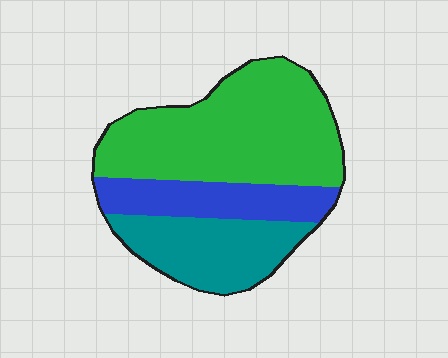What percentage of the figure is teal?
Teal takes up about one quarter (1/4) of the figure.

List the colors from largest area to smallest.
From largest to smallest: green, teal, blue.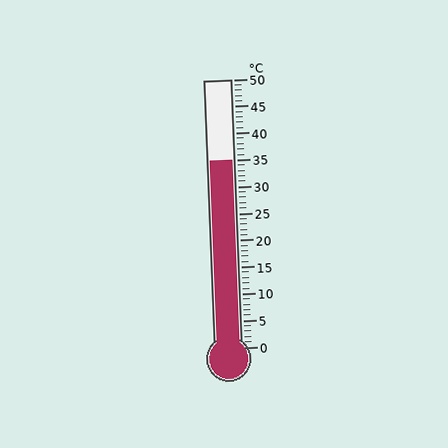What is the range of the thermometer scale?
The thermometer scale ranges from 0°C to 50°C.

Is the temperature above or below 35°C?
The temperature is at 35°C.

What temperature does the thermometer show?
The thermometer shows approximately 35°C.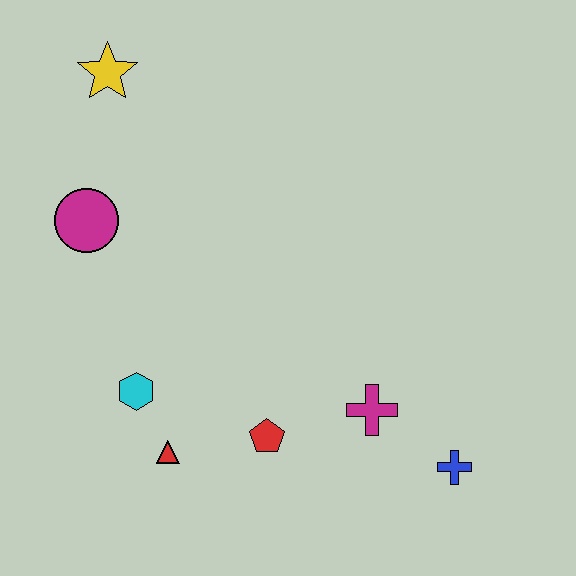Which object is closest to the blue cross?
The magenta cross is closest to the blue cross.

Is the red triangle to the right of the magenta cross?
No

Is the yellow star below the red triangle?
No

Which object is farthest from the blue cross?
The yellow star is farthest from the blue cross.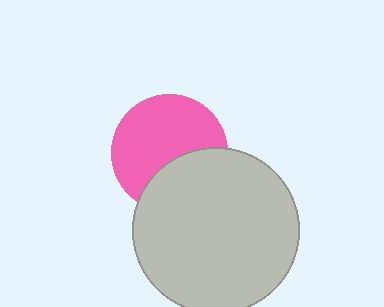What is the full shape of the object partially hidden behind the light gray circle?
The partially hidden object is a pink circle.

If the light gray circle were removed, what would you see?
You would see the complete pink circle.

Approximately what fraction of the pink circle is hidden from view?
Roughly 36% of the pink circle is hidden behind the light gray circle.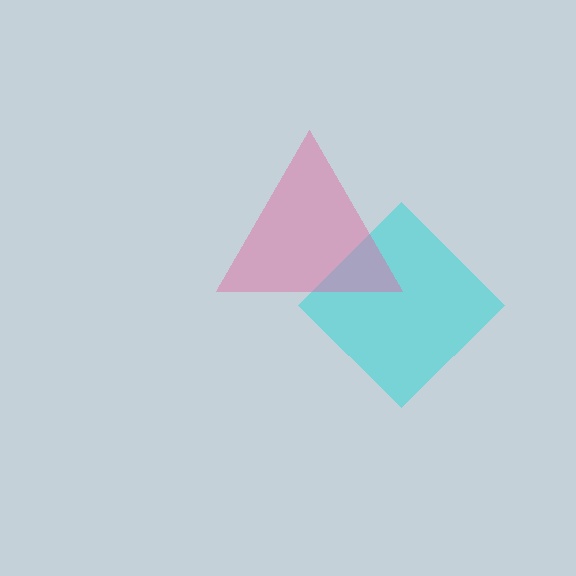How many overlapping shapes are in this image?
There are 2 overlapping shapes in the image.